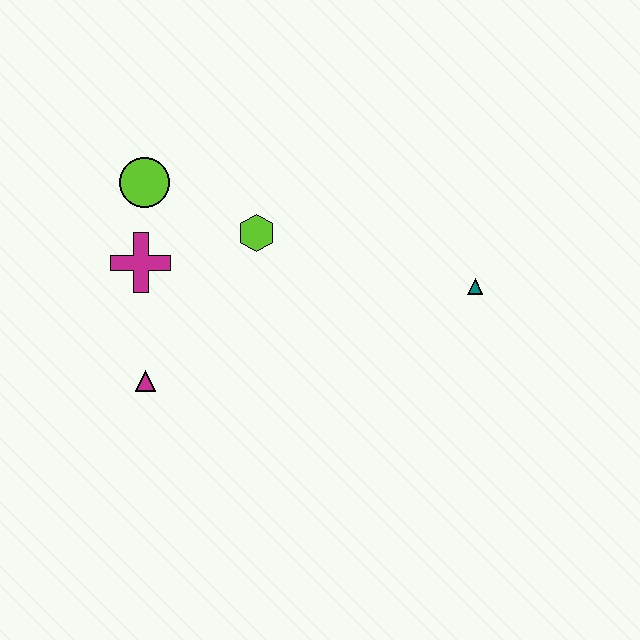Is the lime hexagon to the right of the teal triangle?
No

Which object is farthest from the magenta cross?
The teal triangle is farthest from the magenta cross.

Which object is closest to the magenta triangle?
The magenta cross is closest to the magenta triangle.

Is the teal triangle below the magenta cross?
Yes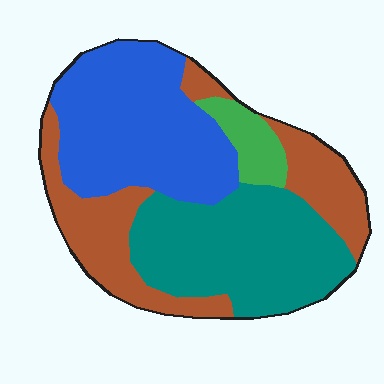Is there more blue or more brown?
Blue.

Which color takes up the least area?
Green, at roughly 5%.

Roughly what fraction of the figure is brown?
Brown takes up between a sixth and a third of the figure.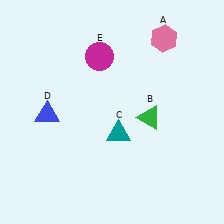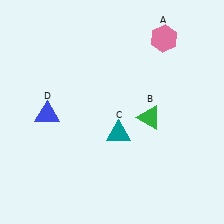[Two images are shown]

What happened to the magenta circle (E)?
The magenta circle (E) was removed in Image 2. It was in the top-left area of Image 1.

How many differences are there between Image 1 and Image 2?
There is 1 difference between the two images.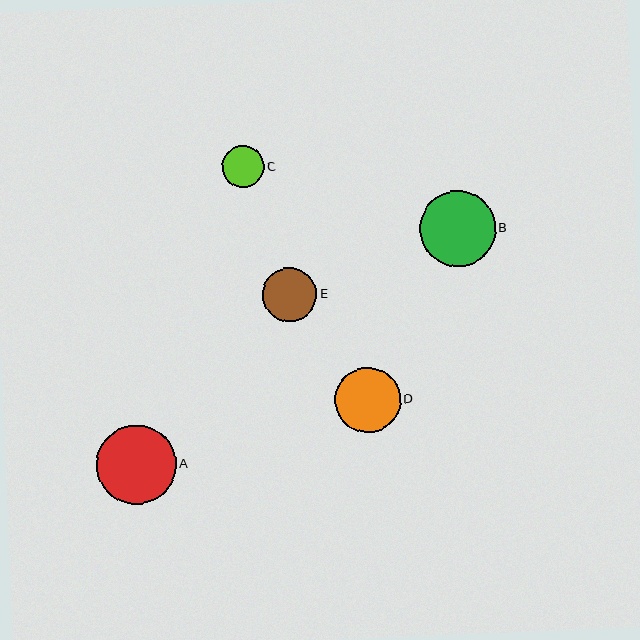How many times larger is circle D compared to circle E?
Circle D is approximately 1.2 times the size of circle E.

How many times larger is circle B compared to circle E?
Circle B is approximately 1.4 times the size of circle E.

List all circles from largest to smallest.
From largest to smallest: A, B, D, E, C.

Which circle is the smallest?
Circle C is the smallest with a size of approximately 42 pixels.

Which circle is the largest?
Circle A is the largest with a size of approximately 79 pixels.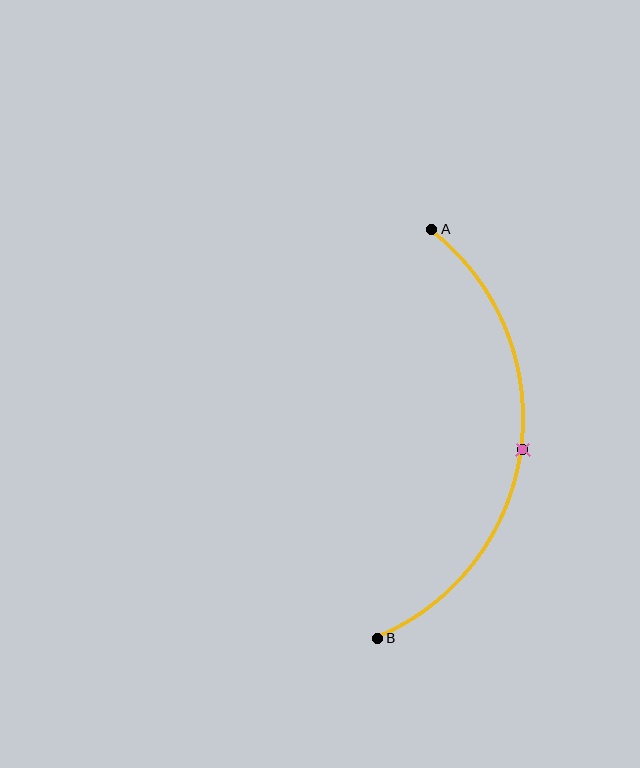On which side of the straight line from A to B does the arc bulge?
The arc bulges to the right of the straight line connecting A and B.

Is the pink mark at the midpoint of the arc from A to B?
Yes. The pink mark lies on the arc at equal arc-length from both A and B — it is the arc midpoint.